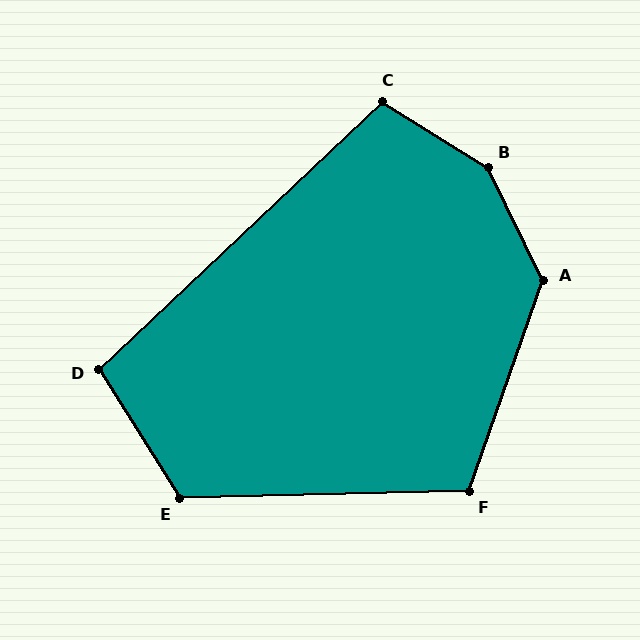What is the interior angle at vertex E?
Approximately 121 degrees (obtuse).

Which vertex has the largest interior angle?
B, at approximately 148 degrees.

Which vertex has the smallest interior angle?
D, at approximately 101 degrees.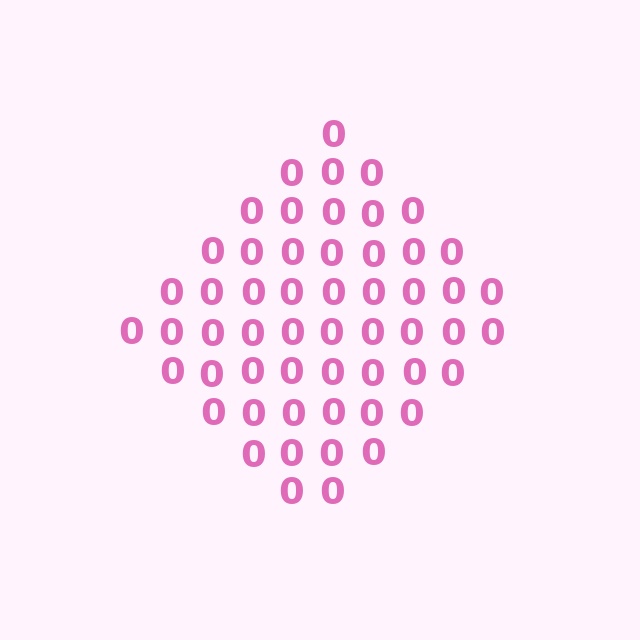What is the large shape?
The large shape is a diamond.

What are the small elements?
The small elements are digit 0's.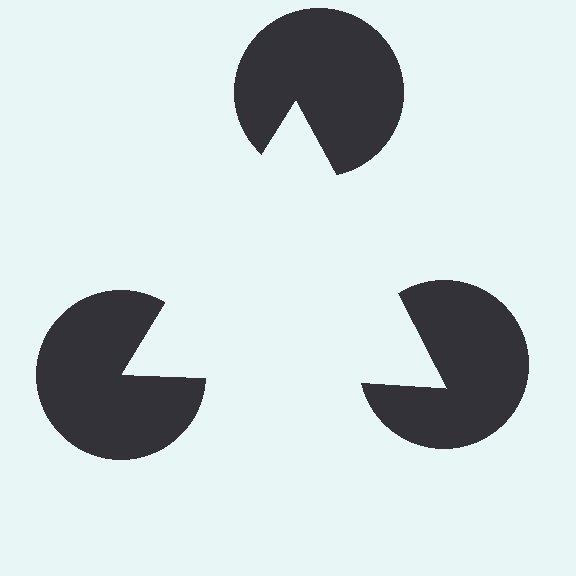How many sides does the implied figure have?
3 sides.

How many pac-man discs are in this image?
There are 3 — one at each vertex of the illusory triangle.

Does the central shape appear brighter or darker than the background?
It typically appears slightly brighter than the background, even though no actual brightness change is drawn.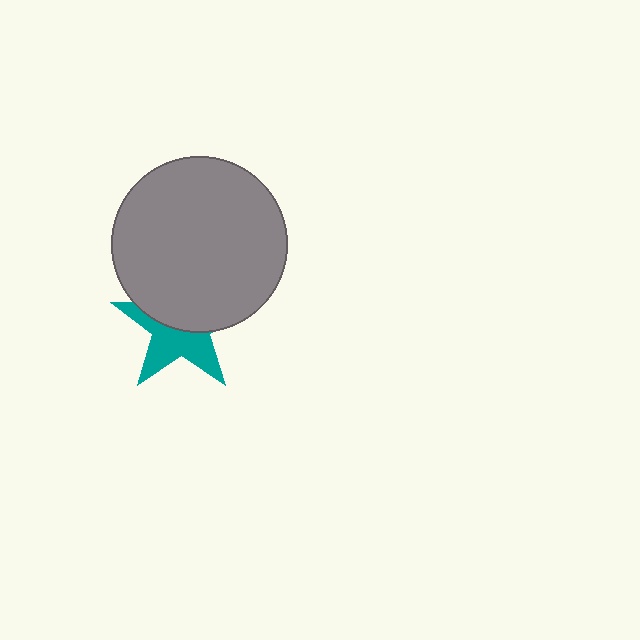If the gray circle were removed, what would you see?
You would see the complete teal star.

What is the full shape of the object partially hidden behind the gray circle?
The partially hidden object is a teal star.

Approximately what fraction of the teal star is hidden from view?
Roughly 51% of the teal star is hidden behind the gray circle.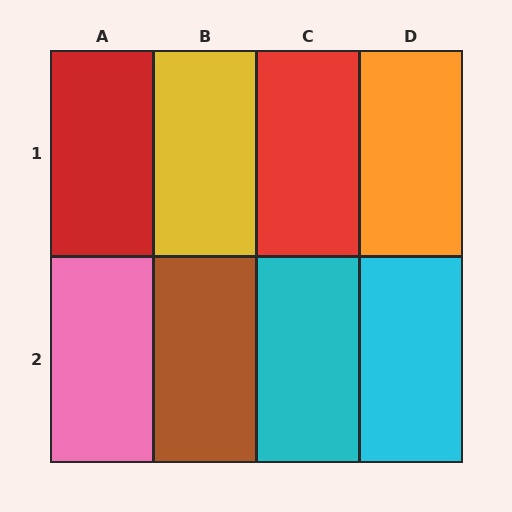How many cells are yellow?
1 cell is yellow.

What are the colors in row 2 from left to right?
Pink, brown, cyan, cyan.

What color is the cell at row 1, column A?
Red.